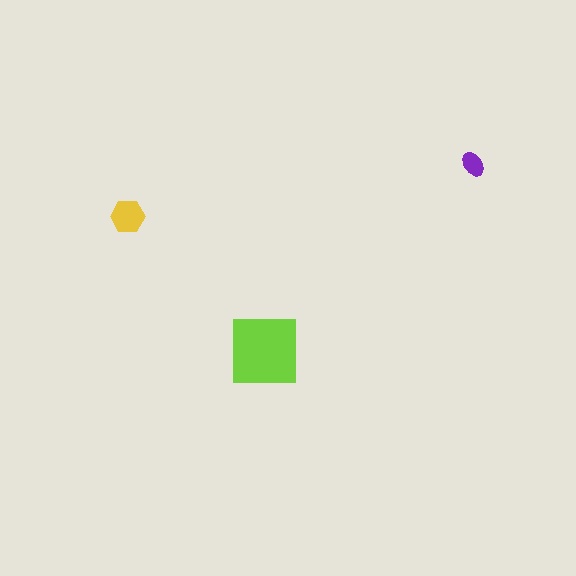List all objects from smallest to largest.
The purple ellipse, the yellow hexagon, the lime square.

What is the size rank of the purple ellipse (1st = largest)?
3rd.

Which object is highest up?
The purple ellipse is topmost.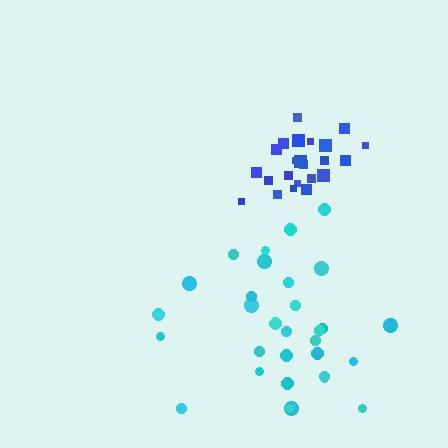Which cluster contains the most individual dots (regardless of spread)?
Cyan (31).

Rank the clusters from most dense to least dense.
blue, cyan.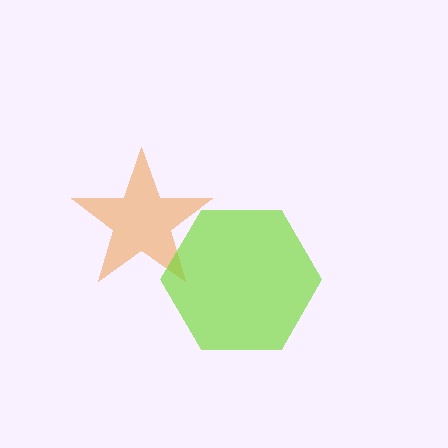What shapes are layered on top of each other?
The layered shapes are: an orange star, a lime hexagon.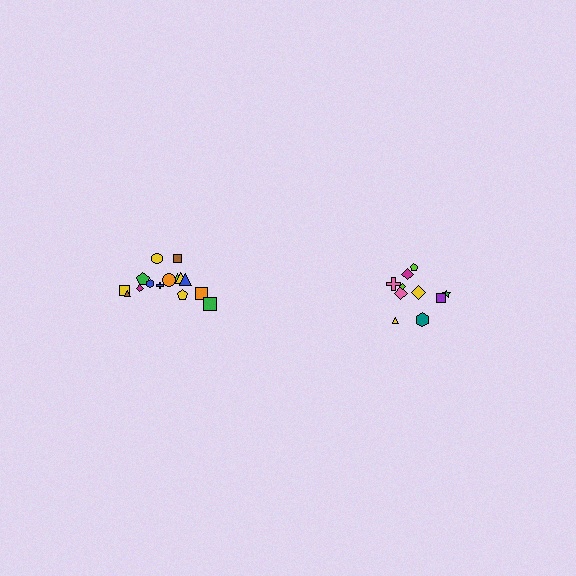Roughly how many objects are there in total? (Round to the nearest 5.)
Roughly 25 objects in total.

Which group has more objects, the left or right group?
The left group.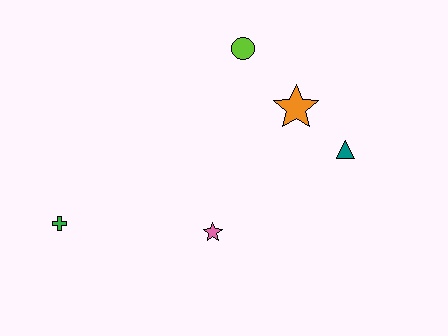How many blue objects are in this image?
There are no blue objects.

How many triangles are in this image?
There is 1 triangle.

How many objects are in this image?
There are 5 objects.